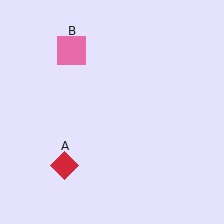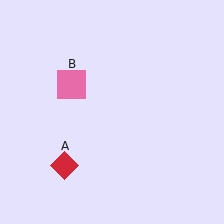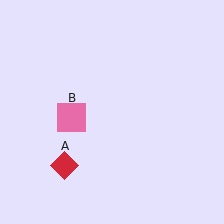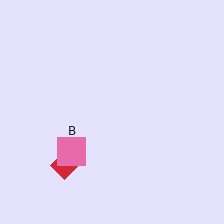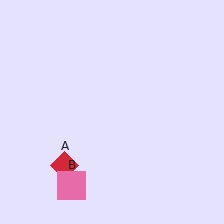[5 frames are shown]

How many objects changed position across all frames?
1 object changed position: pink square (object B).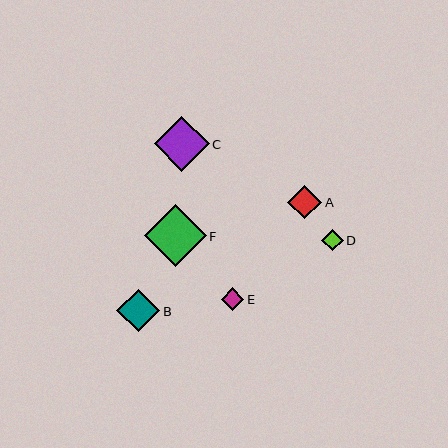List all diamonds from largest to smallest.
From largest to smallest: F, C, B, A, E, D.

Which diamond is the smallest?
Diamond D is the smallest with a size of approximately 22 pixels.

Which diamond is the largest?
Diamond F is the largest with a size of approximately 62 pixels.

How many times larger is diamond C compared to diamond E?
Diamond C is approximately 2.5 times the size of diamond E.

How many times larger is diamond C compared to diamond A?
Diamond C is approximately 1.6 times the size of diamond A.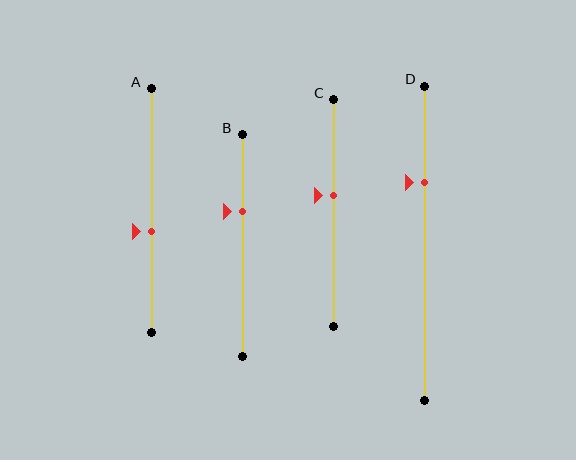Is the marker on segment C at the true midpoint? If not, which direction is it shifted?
No, the marker on segment C is shifted upward by about 8% of the segment length.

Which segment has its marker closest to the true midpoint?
Segment C has its marker closest to the true midpoint.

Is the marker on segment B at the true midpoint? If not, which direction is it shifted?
No, the marker on segment B is shifted upward by about 15% of the segment length.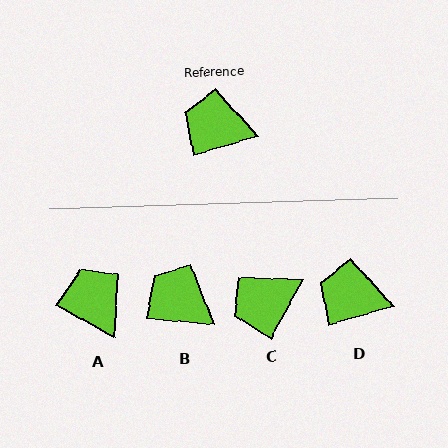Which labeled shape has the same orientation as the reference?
D.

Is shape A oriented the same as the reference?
No, it is off by about 44 degrees.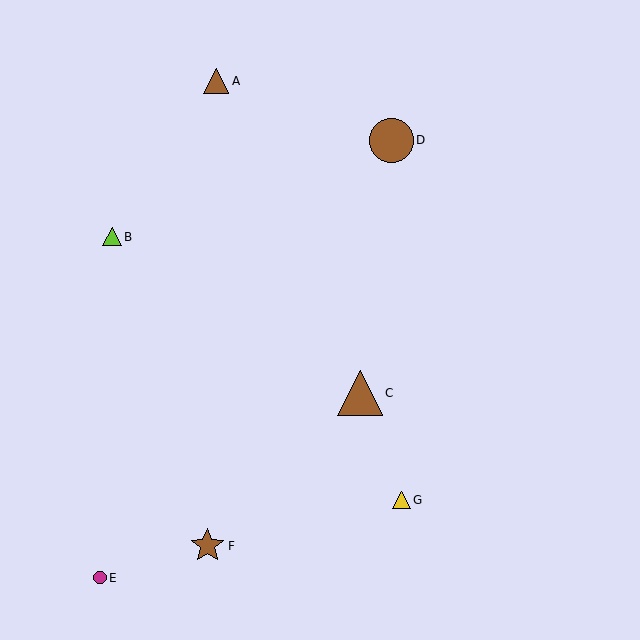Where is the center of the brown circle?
The center of the brown circle is at (391, 140).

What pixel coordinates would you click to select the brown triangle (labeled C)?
Click at (360, 393) to select the brown triangle C.